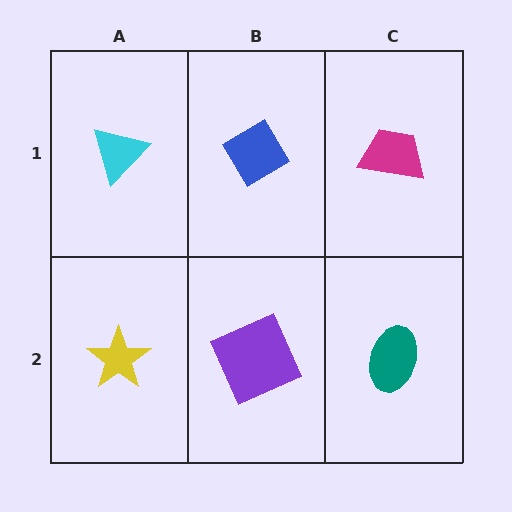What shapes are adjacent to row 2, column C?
A magenta trapezoid (row 1, column C), a purple square (row 2, column B).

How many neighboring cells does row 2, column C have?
2.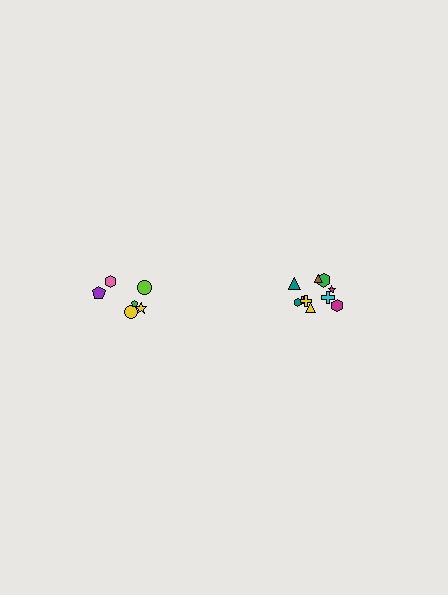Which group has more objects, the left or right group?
The right group.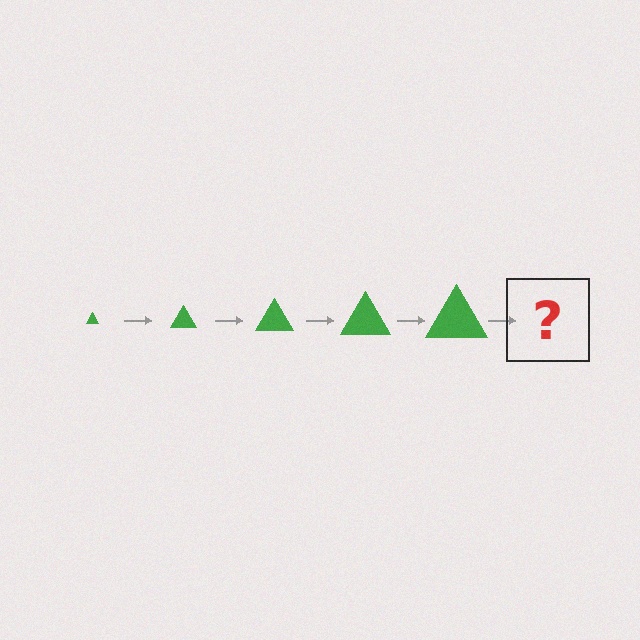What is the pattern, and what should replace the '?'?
The pattern is that the triangle gets progressively larger each step. The '?' should be a green triangle, larger than the previous one.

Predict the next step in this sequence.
The next step is a green triangle, larger than the previous one.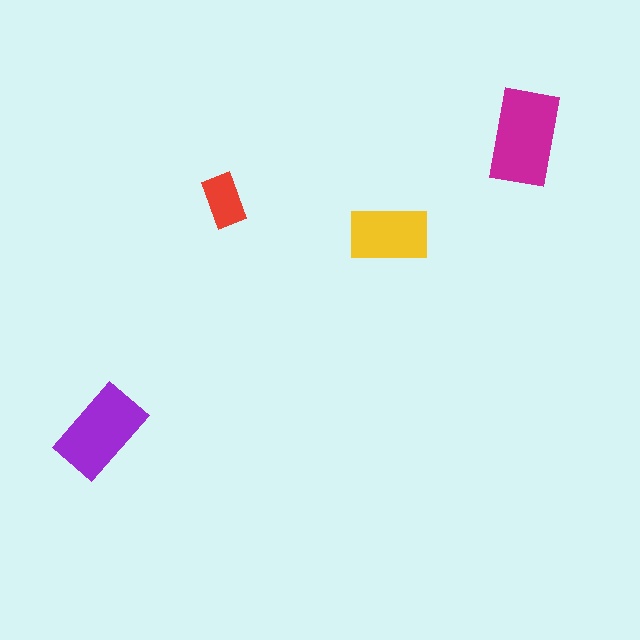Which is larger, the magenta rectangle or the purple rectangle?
The magenta one.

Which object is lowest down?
The purple rectangle is bottommost.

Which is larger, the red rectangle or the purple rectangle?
The purple one.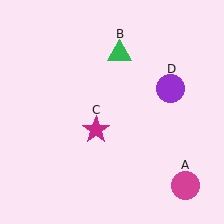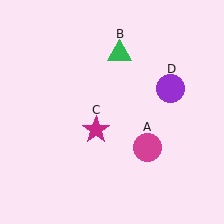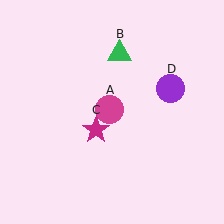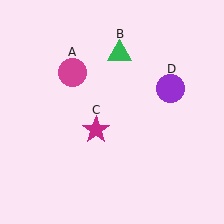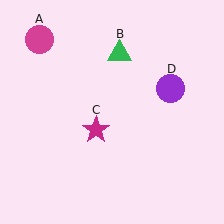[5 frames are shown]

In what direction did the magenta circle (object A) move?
The magenta circle (object A) moved up and to the left.